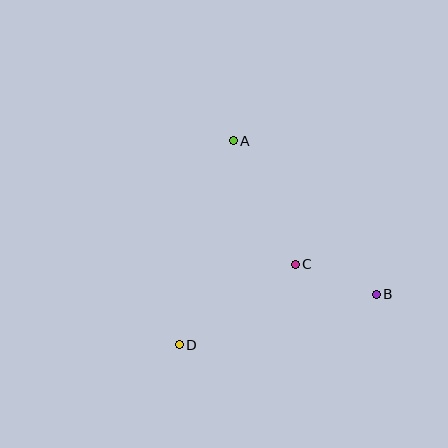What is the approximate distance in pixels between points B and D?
The distance between B and D is approximately 203 pixels.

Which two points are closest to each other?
Points B and C are closest to each other.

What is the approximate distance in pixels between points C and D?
The distance between C and D is approximately 141 pixels.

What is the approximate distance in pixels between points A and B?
The distance between A and B is approximately 210 pixels.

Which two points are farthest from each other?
Points A and D are farthest from each other.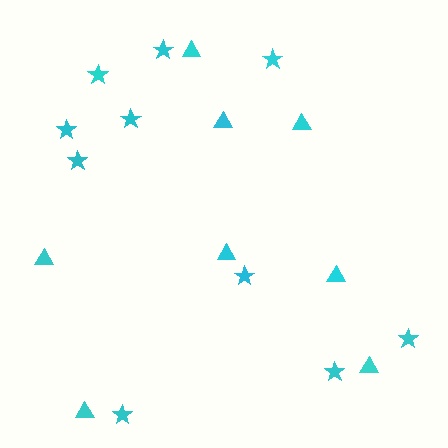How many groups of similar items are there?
There are 2 groups: one group of triangles (8) and one group of stars (10).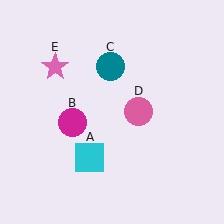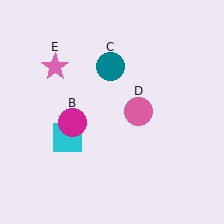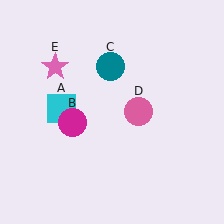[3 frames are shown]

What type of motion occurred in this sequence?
The cyan square (object A) rotated clockwise around the center of the scene.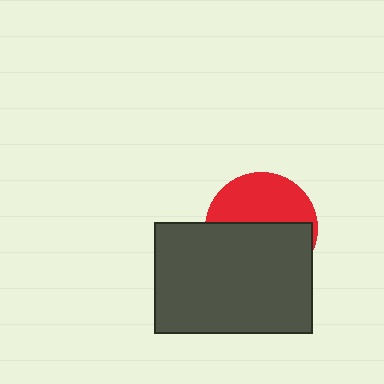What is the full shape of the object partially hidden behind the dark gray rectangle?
The partially hidden object is a red circle.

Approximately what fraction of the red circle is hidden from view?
Roughly 57% of the red circle is hidden behind the dark gray rectangle.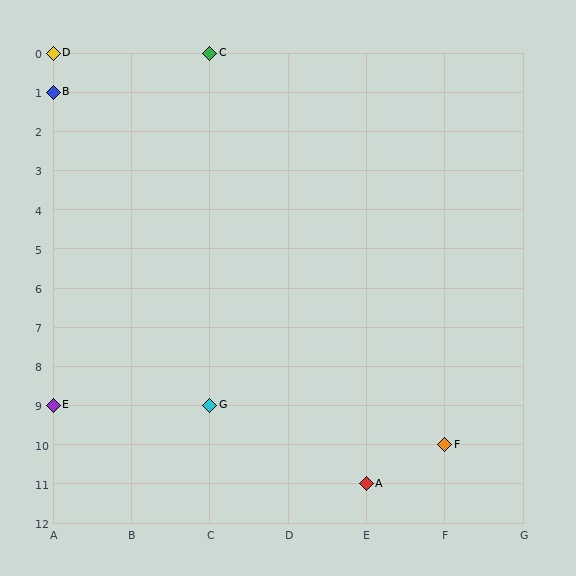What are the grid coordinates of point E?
Point E is at grid coordinates (A, 9).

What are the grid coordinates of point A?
Point A is at grid coordinates (E, 11).